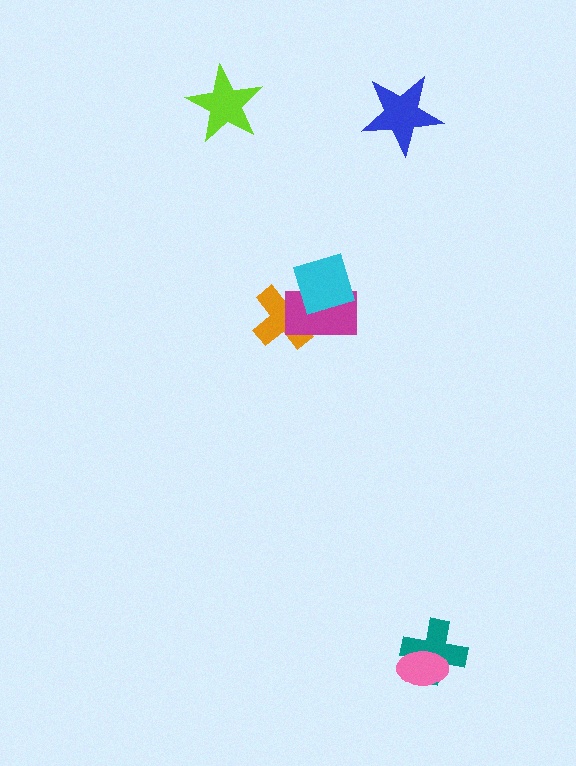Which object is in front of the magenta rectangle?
The cyan diamond is in front of the magenta rectangle.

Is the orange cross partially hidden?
Yes, it is partially covered by another shape.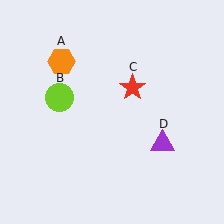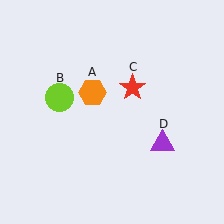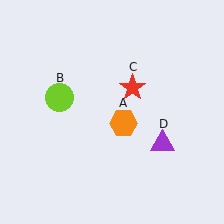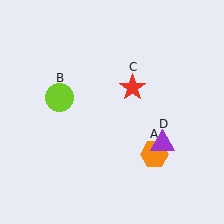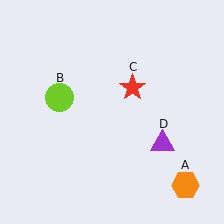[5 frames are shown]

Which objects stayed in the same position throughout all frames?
Lime circle (object B) and red star (object C) and purple triangle (object D) remained stationary.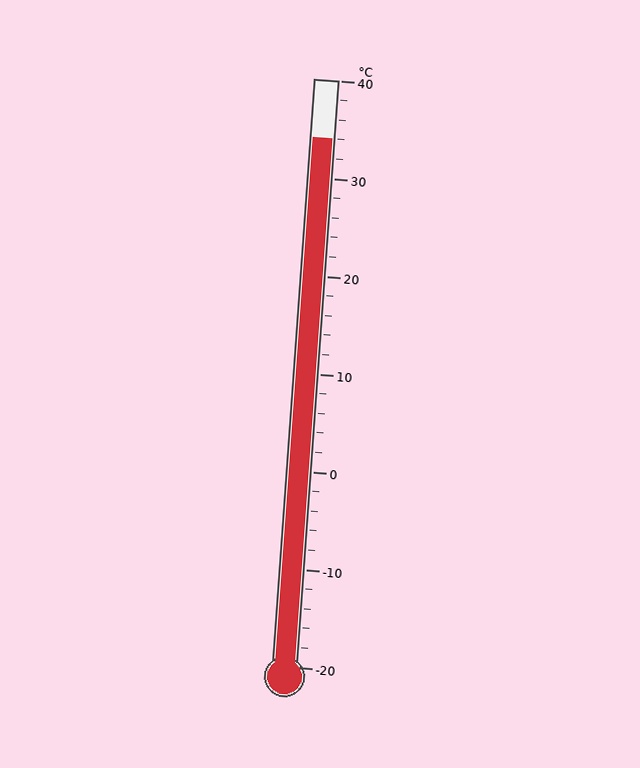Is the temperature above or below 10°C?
The temperature is above 10°C.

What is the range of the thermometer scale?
The thermometer scale ranges from -20°C to 40°C.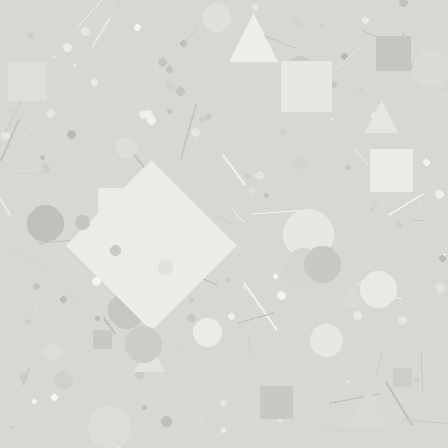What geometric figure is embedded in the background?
A diamond is embedded in the background.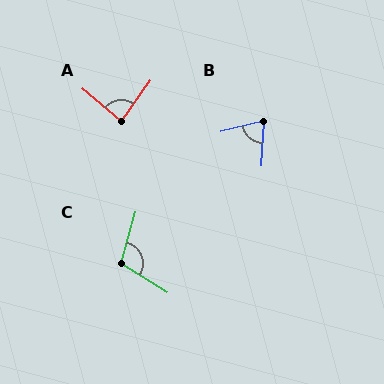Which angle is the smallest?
B, at approximately 73 degrees.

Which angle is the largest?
C, at approximately 106 degrees.